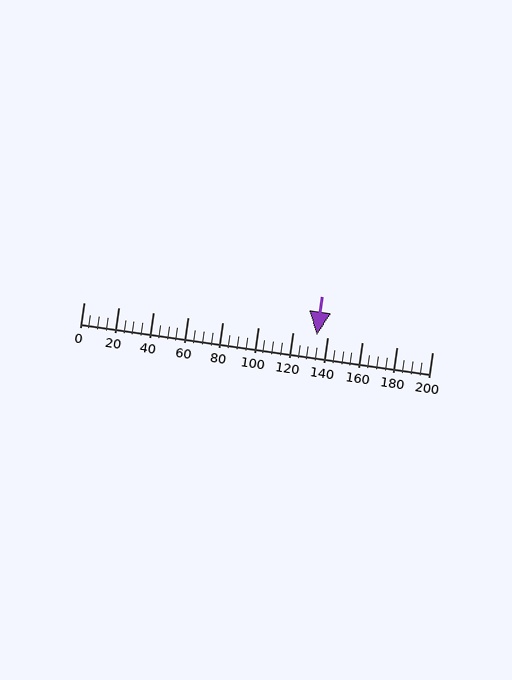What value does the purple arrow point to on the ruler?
The purple arrow points to approximately 134.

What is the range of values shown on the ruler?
The ruler shows values from 0 to 200.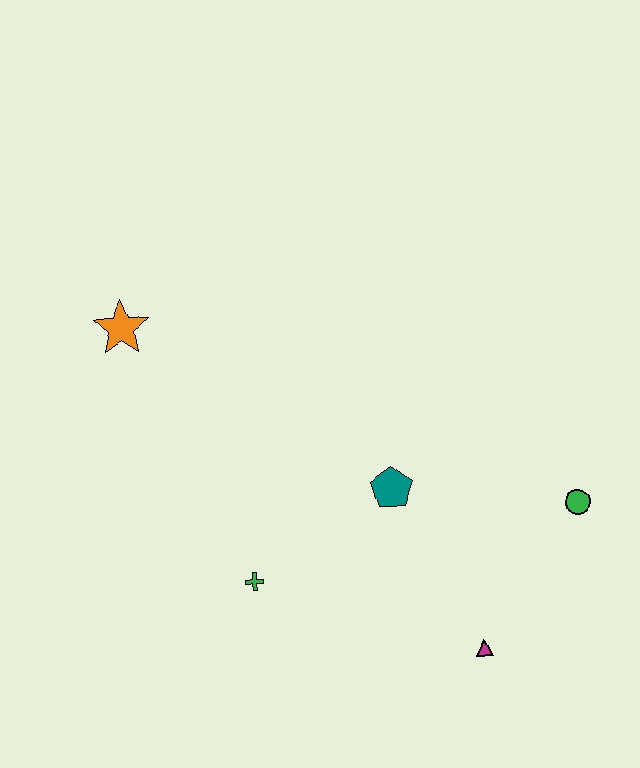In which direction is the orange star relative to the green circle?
The orange star is to the left of the green circle.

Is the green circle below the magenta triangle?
No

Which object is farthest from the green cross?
The green circle is farthest from the green cross.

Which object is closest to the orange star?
The green cross is closest to the orange star.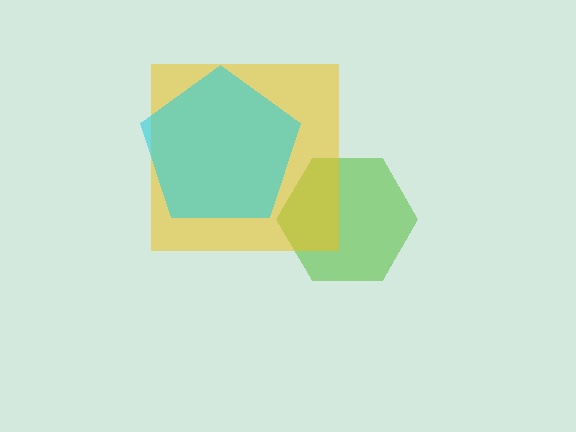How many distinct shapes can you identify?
There are 3 distinct shapes: a lime hexagon, a yellow square, a cyan pentagon.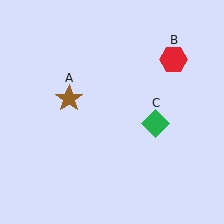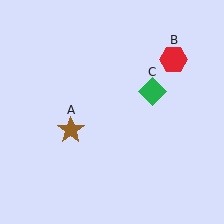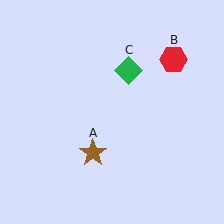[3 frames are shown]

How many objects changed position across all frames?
2 objects changed position: brown star (object A), green diamond (object C).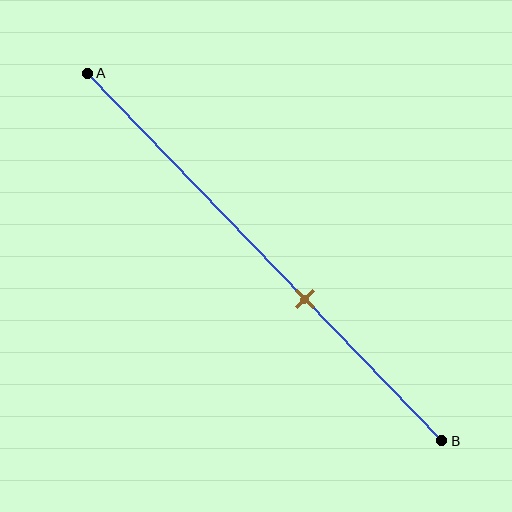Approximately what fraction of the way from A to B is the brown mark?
The brown mark is approximately 60% of the way from A to B.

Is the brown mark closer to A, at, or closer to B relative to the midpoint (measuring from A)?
The brown mark is closer to point B than the midpoint of segment AB.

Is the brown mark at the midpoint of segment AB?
No, the mark is at about 60% from A, not at the 50% midpoint.